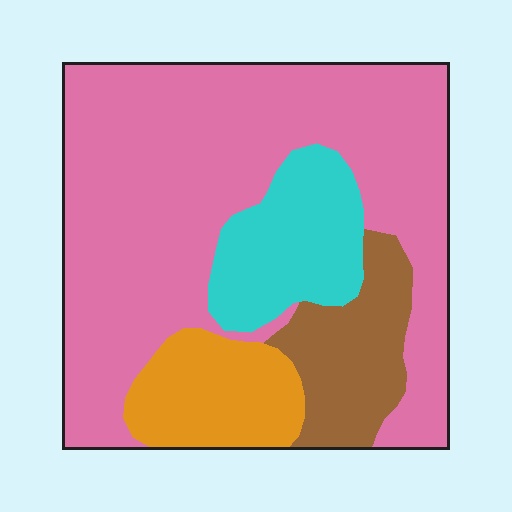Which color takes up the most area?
Pink, at roughly 60%.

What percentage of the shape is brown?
Brown takes up about one eighth (1/8) of the shape.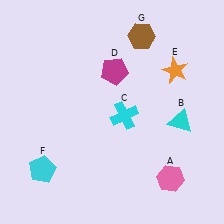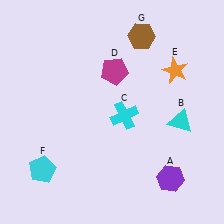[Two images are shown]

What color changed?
The hexagon (A) changed from pink in Image 1 to purple in Image 2.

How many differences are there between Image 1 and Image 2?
There is 1 difference between the two images.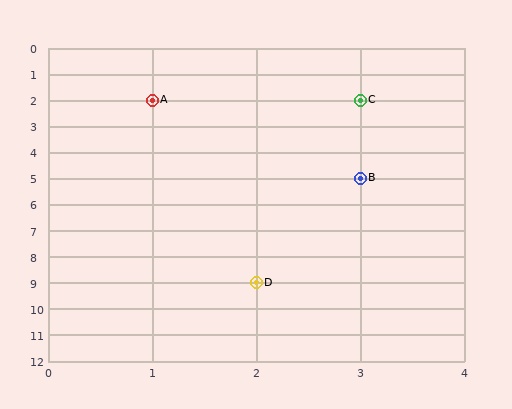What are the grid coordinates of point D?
Point D is at grid coordinates (2, 9).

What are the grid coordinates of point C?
Point C is at grid coordinates (3, 2).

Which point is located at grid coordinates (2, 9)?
Point D is at (2, 9).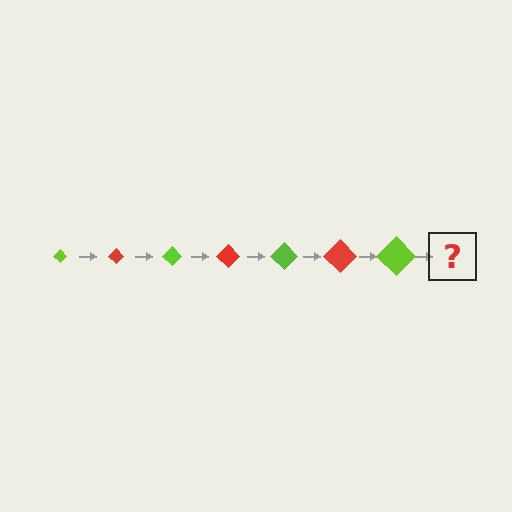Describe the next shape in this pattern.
It should be a red diamond, larger than the previous one.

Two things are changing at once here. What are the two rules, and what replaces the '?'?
The two rules are that the diamond grows larger each step and the color cycles through lime and red. The '?' should be a red diamond, larger than the previous one.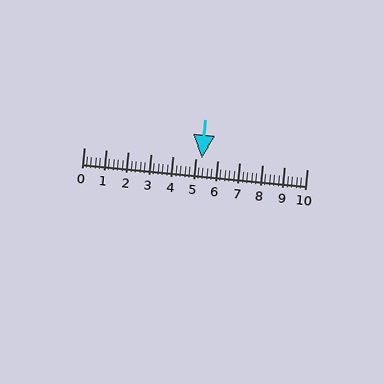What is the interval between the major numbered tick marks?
The major tick marks are spaced 1 units apart.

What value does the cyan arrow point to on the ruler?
The cyan arrow points to approximately 5.3.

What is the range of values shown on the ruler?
The ruler shows values from 0 to 10.